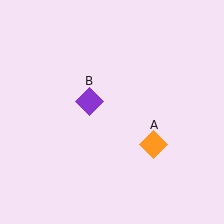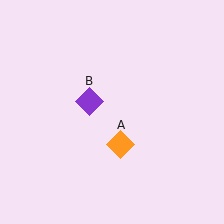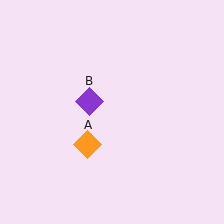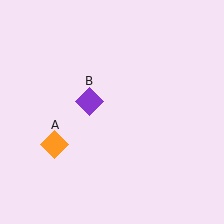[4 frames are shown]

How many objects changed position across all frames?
1 object changed position: orange diamond (object A).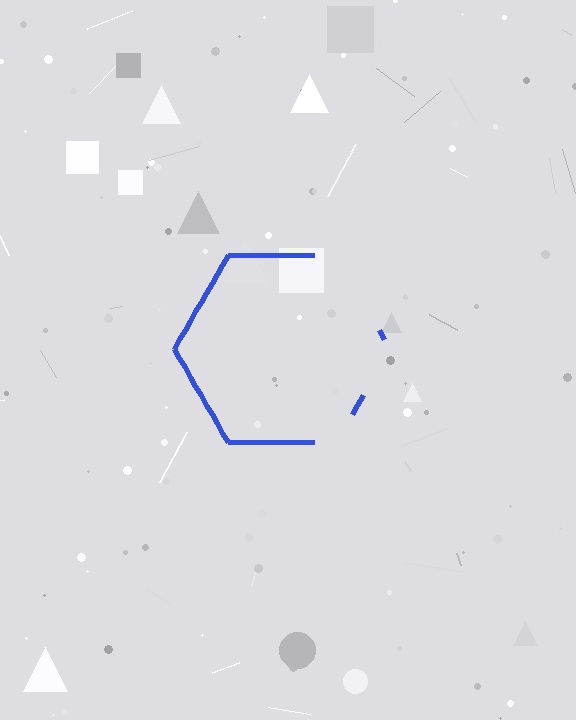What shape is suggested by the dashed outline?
The dashed outline suggests a hexagon.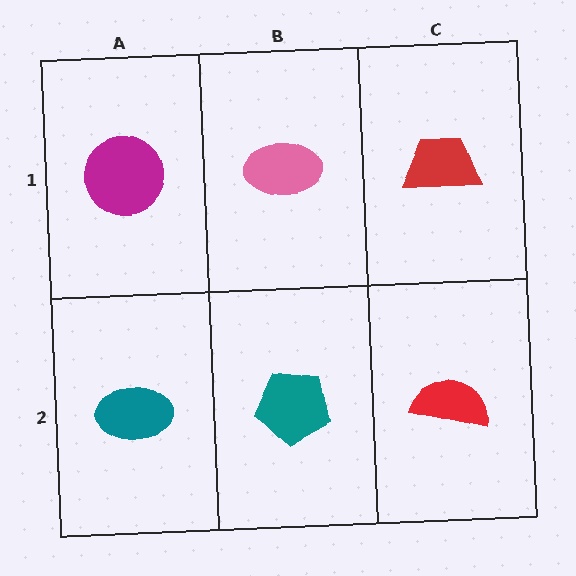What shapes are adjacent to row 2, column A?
A magenta circle (row 1, column A), a teal pentagon (row 2, column B).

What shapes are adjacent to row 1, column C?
A red semicircle (row 2, column C), a pink ellipse (row 1, column B).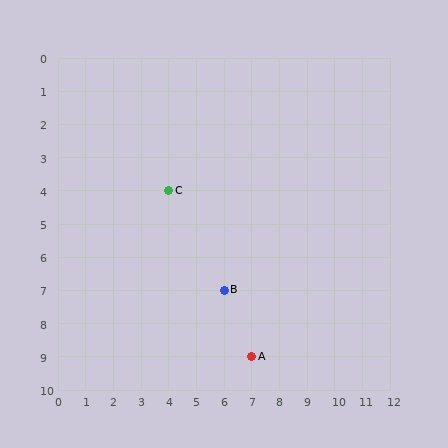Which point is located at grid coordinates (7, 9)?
Point A is at (7, 9).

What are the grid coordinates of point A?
Point A is at grid coordinates (7, 9).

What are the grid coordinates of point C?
Point C is at grid coordinates (4, 4).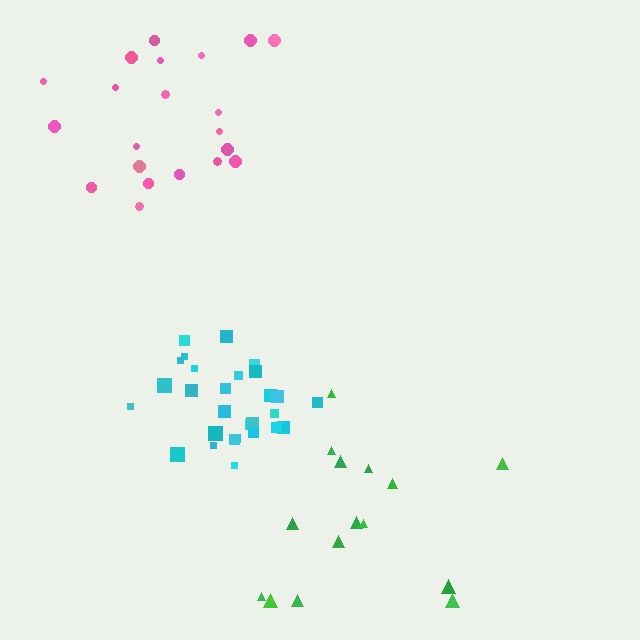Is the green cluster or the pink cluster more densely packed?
Pink.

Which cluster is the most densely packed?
Cyan.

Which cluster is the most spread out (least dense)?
Green.